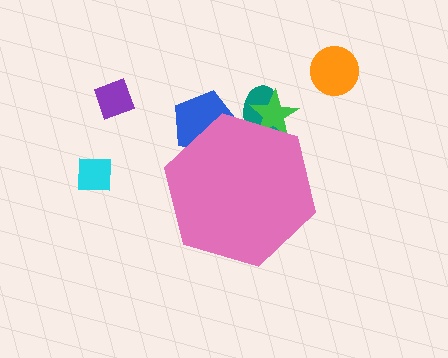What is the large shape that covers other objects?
A pink hexagon.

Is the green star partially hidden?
Yes, the green star is partially hidden behind the pink hexagon.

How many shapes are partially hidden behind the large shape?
3 shapes are partially hidden.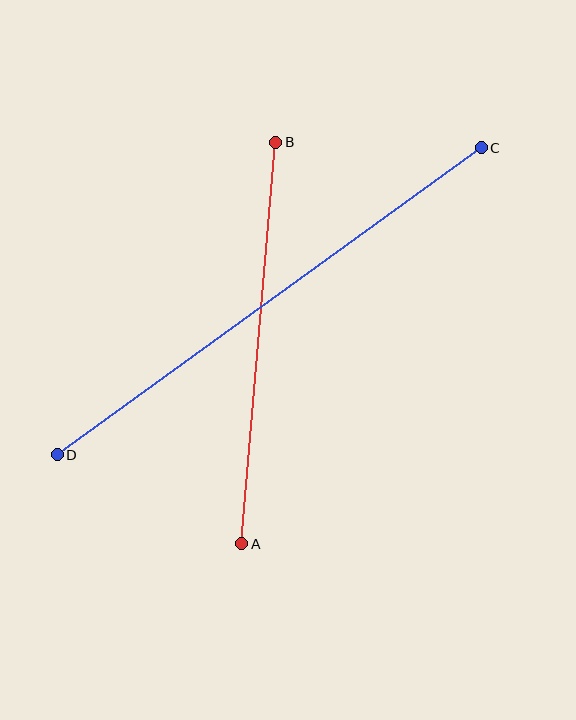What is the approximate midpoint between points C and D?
The midpoint is at approximately (269, 301) pixels.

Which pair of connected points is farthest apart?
Points C and D are farthest apart.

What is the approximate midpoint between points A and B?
The midpoint is at approximately (259, 343) pixels.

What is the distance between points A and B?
The distance is approximately 403 pixels.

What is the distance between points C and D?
The distance is approximately 523 pixels.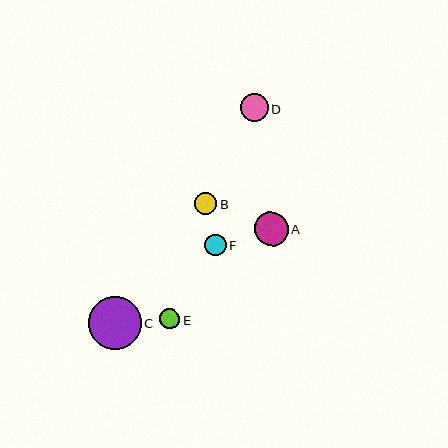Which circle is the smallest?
Circle E is the smallest with a size of approximately 20 pixels.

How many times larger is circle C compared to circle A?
Circle C is approximately 1.6 times the size of circle A.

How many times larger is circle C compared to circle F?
Circle C is approximately 2.5 times the size of circle F.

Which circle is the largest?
Circle C is the largest with a size of approximately 53 pixels.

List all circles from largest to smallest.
From largest to smallest: C, A, D, B, F, E.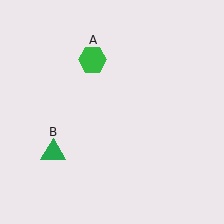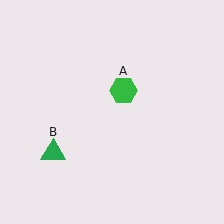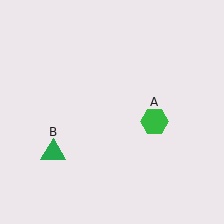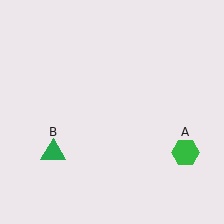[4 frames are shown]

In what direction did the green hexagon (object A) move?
The green hexagon (object A) moved down and to the right.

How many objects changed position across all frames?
1 object changed position: green hexagon (object A).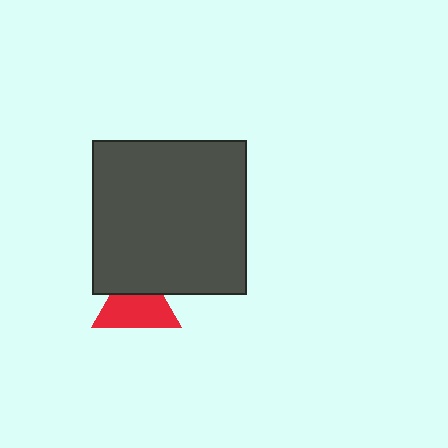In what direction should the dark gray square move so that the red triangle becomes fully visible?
The dark gray square should move up. That is the shortest direction to clear the overlap and leave the red triangle fully visible.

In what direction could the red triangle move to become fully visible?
The red triangle could move down. That would shift it out from behind the dark gray square entirely.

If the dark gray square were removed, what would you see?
You would see the complete red triangle.